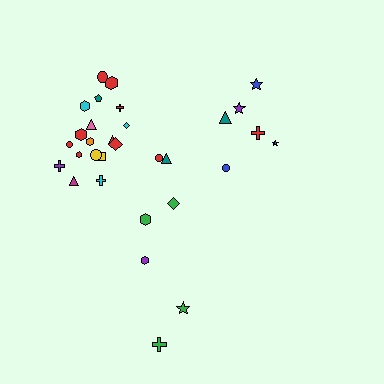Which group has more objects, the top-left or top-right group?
The top-left group.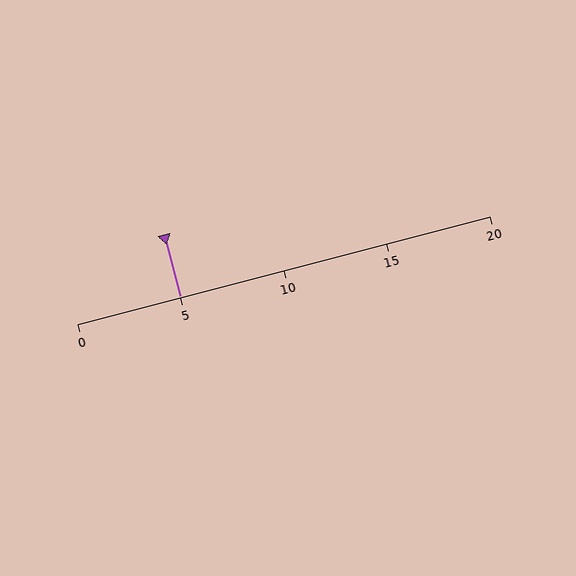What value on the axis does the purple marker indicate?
The marker indicates approximately 5.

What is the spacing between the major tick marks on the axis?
The major ticks are spaced 5 apart.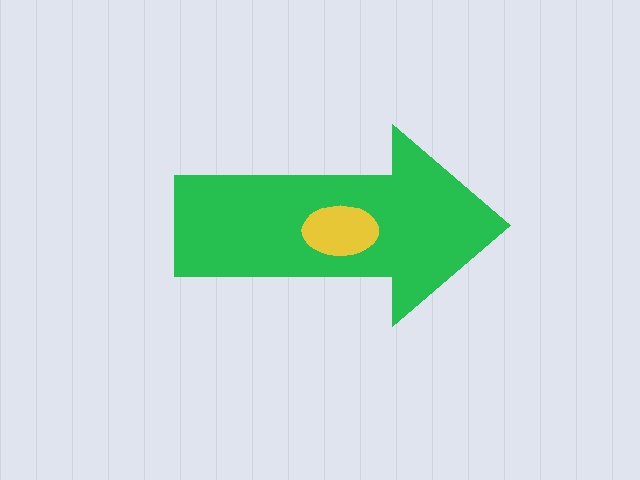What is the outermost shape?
The green arrow.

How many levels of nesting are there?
2.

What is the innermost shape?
The yellow ellipse.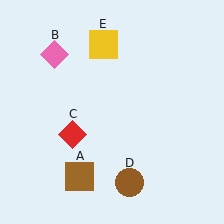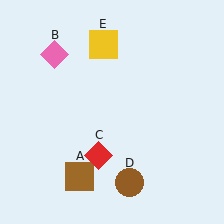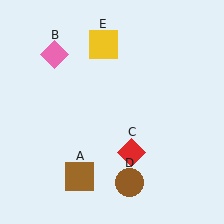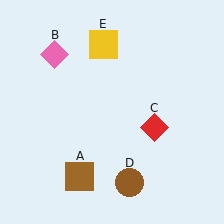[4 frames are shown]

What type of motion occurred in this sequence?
The red diamond (object C) rotated counterclockwise around the center of the scene.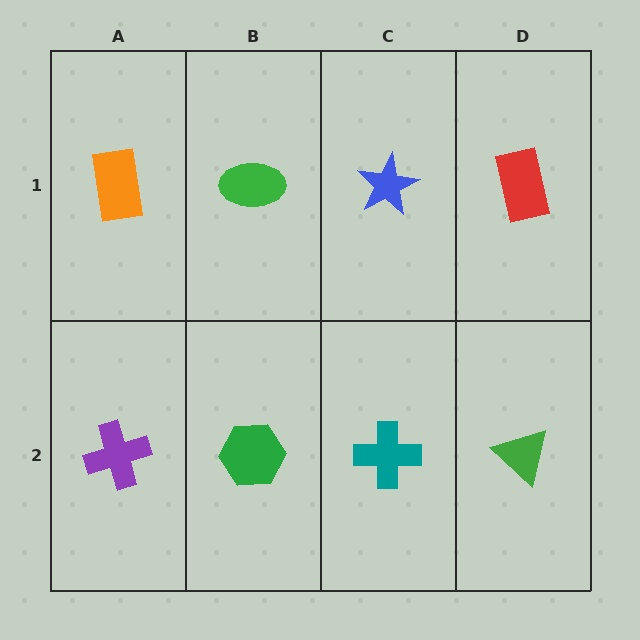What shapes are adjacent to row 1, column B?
A green hexagon (row 2, column B), an orange rectangle (row 1, column A), a blue star (row 1, column C).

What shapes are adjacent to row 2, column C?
A blue star (row 1, column C), a green hexagon (row 2, column B), a green triangle (row 2, column D).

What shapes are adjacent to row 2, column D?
A red rectangle (row 1, column D), a teal cross (row 2, column C).